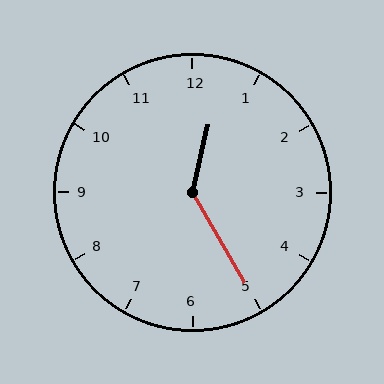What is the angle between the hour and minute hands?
Approximately 138 degrees.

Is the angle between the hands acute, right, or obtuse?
It is obtuse.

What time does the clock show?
12:25.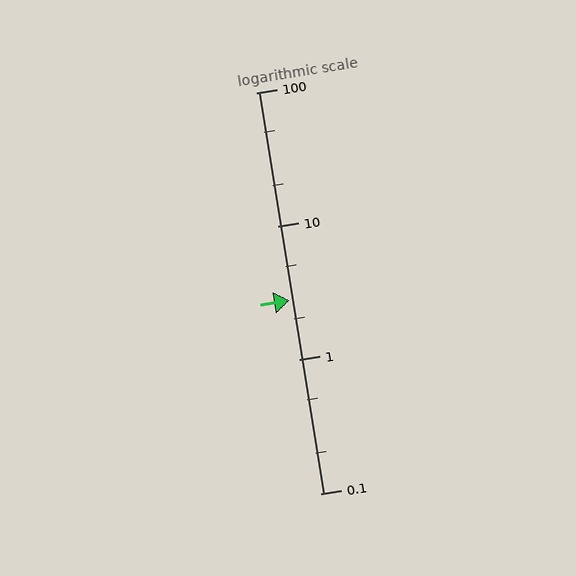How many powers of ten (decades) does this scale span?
The scale spans 3 decades, from 0.1 to 100.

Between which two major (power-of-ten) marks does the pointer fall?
The pointer is between 1 and 10.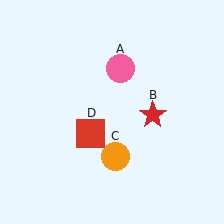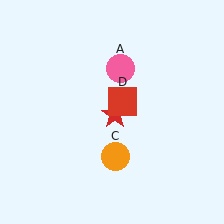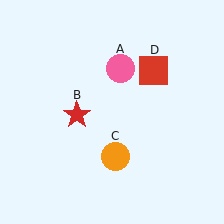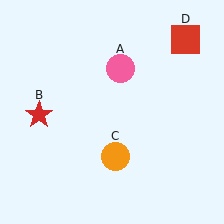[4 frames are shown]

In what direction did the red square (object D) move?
The red square (object D) moved up and to the right.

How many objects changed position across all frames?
2 objects changed position: red star (object B), red square (object D).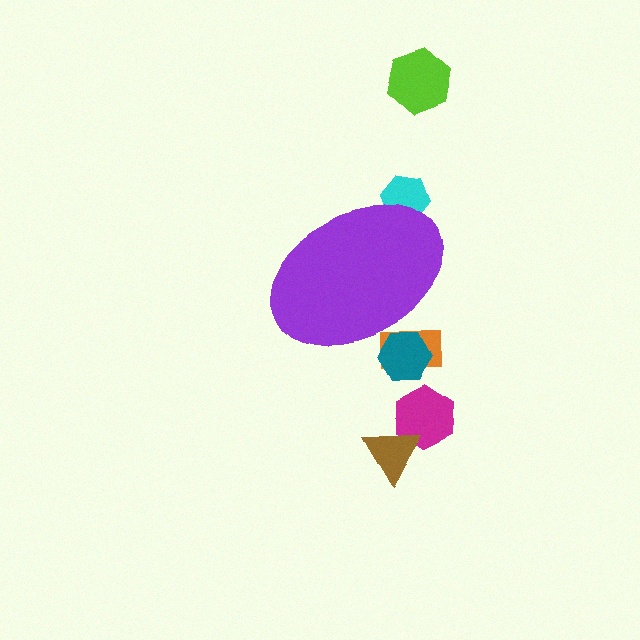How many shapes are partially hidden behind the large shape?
3 shapes are partially hidden.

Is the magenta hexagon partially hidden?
No, the magenta hexagon is fully visible.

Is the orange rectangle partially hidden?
Yes, the orange rectangle is partially hidden behind the purple ellipse.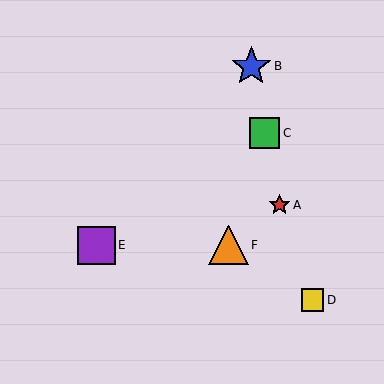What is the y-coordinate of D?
Object D is at y≈300.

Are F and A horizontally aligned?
No, F is at y≈245 and A is at y≈205.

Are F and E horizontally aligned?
Yes, both are at y≈245.